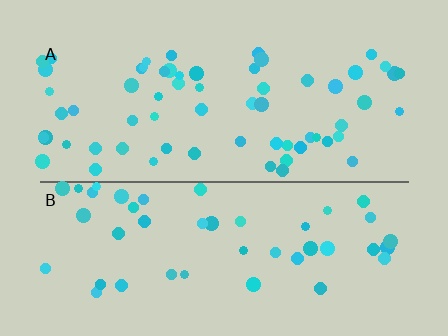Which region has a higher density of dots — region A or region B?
A (the top).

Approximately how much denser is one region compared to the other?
Approximately 1.4× — region A over region B.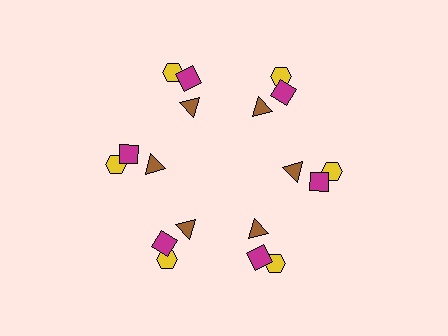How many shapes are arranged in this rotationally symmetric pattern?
There are 18 shapes, arranged in 6 groups of 3.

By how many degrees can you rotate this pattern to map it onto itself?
The pattern maps onto itself every 60 degrees of rotation.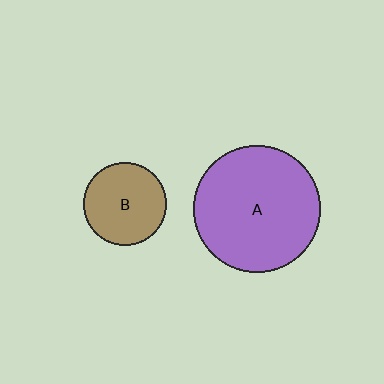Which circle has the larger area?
Circle A (purple).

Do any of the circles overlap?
No, none of the circles overlap.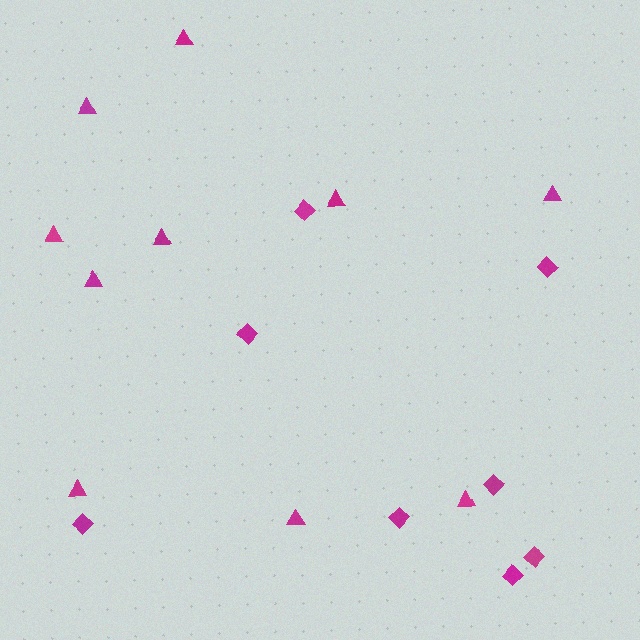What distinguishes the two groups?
There are 2 groups: one group of triangles (10) and one group of diamonds (8).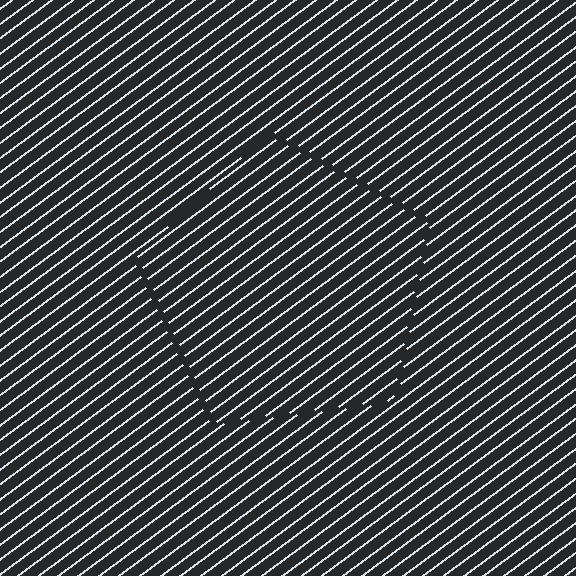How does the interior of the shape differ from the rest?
The interior of the shape contains the same grating, shifted by half a period — the contour is defined by the phase discontinuity where line-ends from the inner and outer gratings abut.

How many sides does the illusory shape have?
5 sides — the line-ends trace a pentagon.